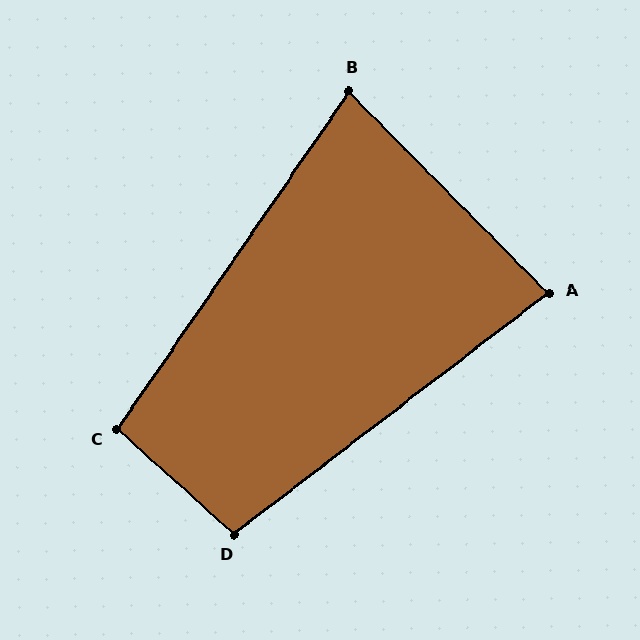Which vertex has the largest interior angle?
D, at approximately 101 degrees.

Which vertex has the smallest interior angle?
B, at approximately 79 degrees.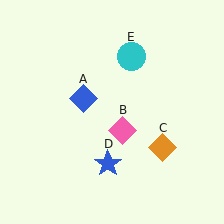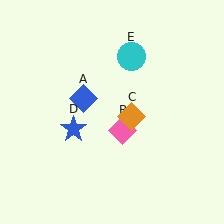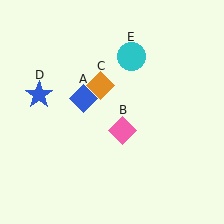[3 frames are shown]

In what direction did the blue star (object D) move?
The blue star (object D) moved up and to the left.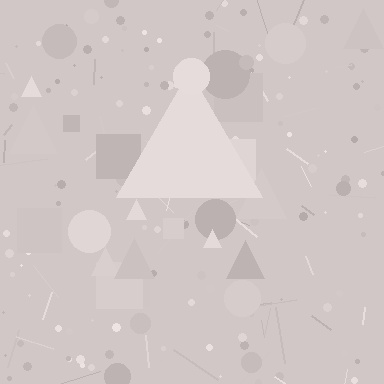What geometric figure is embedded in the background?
A triangle is embedded in the background.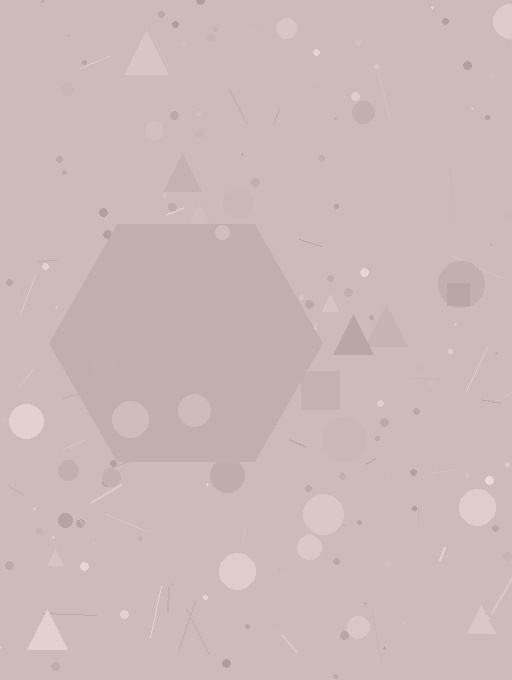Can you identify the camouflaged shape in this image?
The camouflaged shape is a hexagon.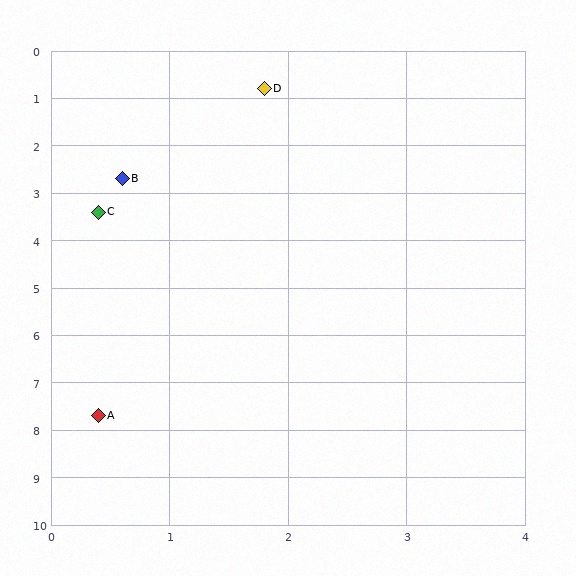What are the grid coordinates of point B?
Point B is at approximately (0.6, 2.7).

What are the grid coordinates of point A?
Point A is at approximately (0.4, 7.7).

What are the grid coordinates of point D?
Point D is at approximately (1.8, 0.8).